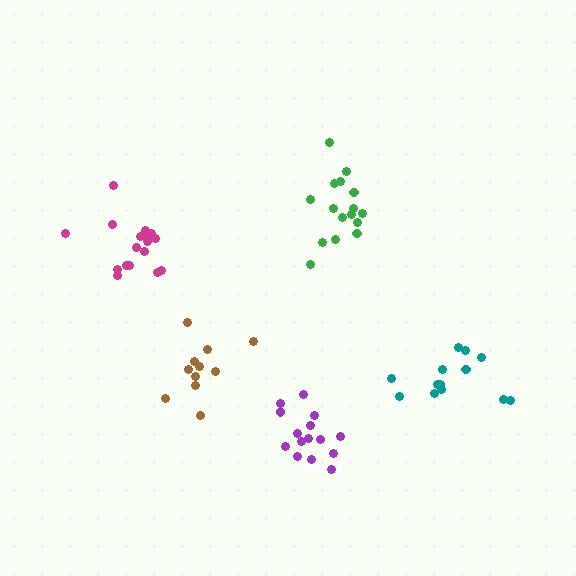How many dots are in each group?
Group 1: 15 dots, Group 2: 13 dots, Group 3: 17 dots, Group 4: 11 dots, Group 5: 16 dots (72 total).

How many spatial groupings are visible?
There are 5 spatial groupings.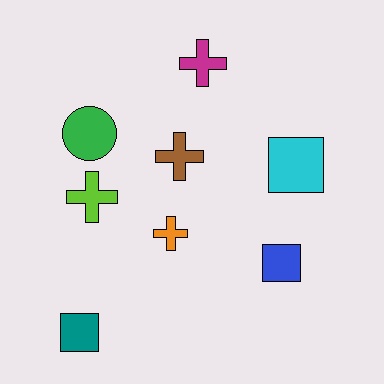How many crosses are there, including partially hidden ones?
There are 4 crosses.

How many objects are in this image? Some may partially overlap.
There are 8 objects.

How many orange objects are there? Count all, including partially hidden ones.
There is 1 orange object.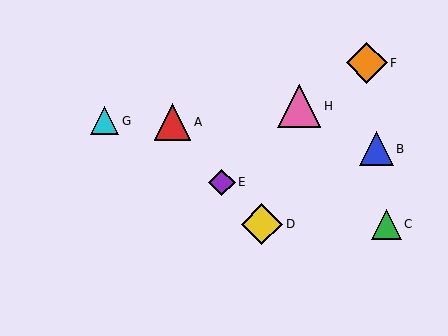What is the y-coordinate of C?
Object C is at y≈224.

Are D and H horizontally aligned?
No, D is at y≈224 and H is at y≈106.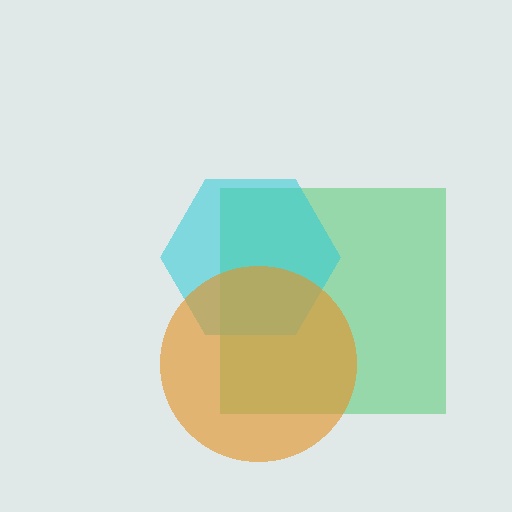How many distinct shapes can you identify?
There are 3 distinct shapes: a green square, a cyan hexagon, an orange circle.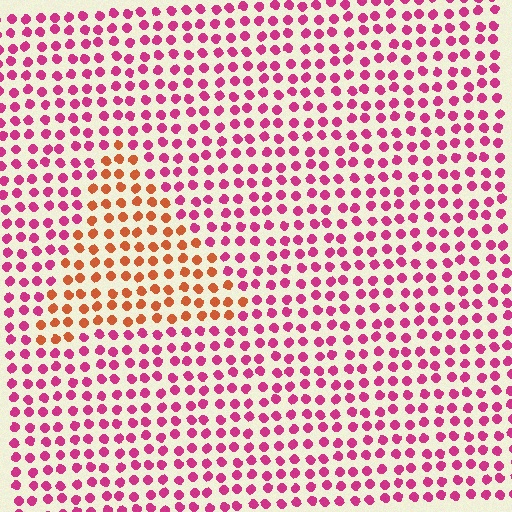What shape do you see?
I see a triangle.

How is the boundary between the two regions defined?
The boundary is defined purely by a slight shift in hue (about 49 degrees). Spacing, size, and orientation are identical on both sides.